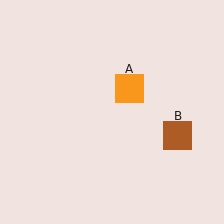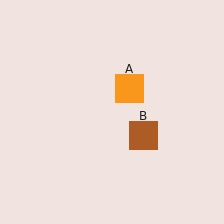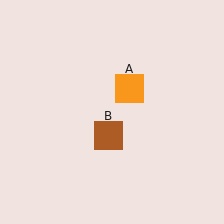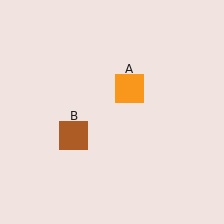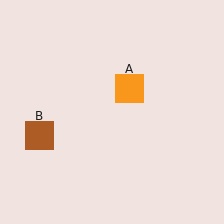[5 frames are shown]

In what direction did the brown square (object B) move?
The brown square (object B) moved left.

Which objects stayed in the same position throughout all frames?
Orange square (object A) remained stationary.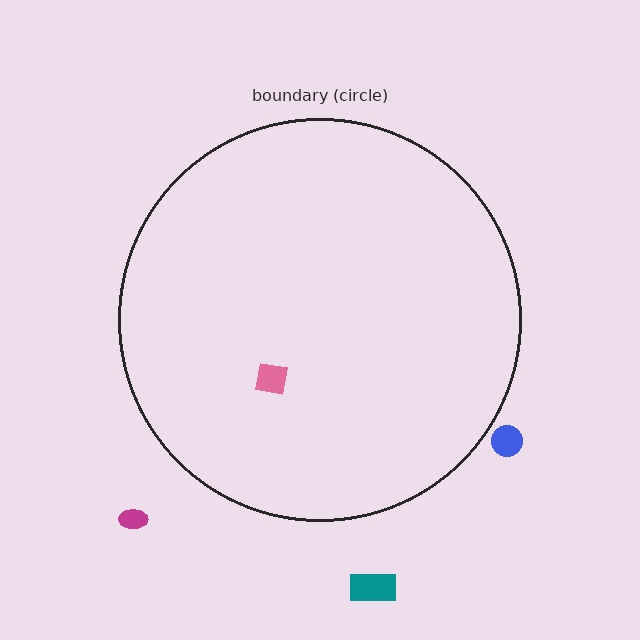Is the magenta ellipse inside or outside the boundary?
Outside.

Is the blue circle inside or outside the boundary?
Outside.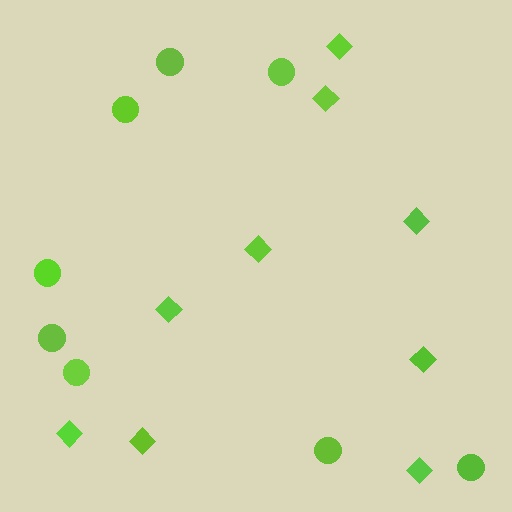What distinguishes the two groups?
There are 2 groups: one group of diamonds (9) and one group of circles (8).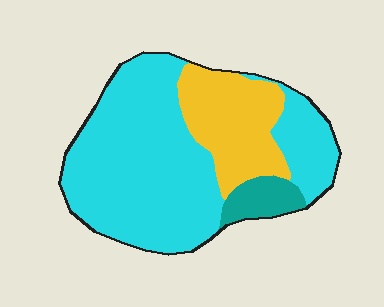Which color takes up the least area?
Teal, at roughly 5%.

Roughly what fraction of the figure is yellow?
Yellow covers around 25% of the figure.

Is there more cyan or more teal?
Cyan.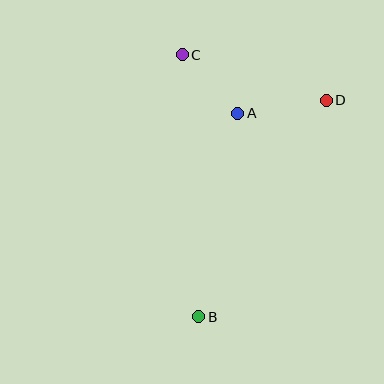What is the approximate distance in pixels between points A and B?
The distance between A and B is approximately 208 pixels.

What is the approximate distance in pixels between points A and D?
The distance between A and D is approximately 89 pixels.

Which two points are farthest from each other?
Points B and C are farthest from each other.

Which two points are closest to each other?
Points A and C are closest to each other.